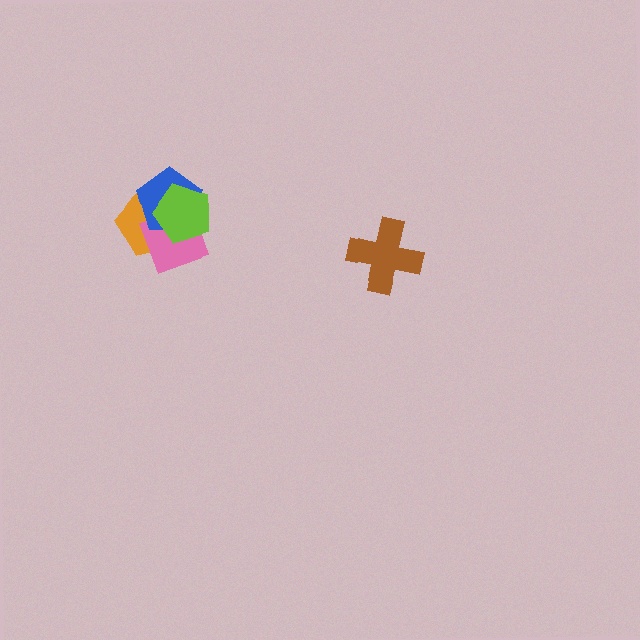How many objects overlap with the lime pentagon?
3 objects overlap with the lime pentagon.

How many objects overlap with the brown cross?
0 objects overlap with the brown cross.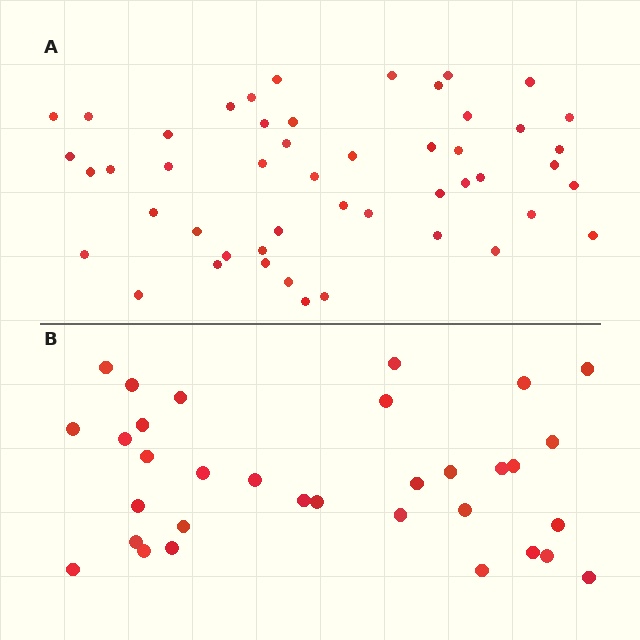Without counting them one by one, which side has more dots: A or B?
Region A (the top region) has more dots.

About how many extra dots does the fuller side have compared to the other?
Region A has approximately 15 more dots than region B.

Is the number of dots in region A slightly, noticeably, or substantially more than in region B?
Region A has substantially more. The ratio is roughly 1.5 to 1.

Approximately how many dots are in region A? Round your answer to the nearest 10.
About 50 dots. (The exact count is 49, which rounds to 50.)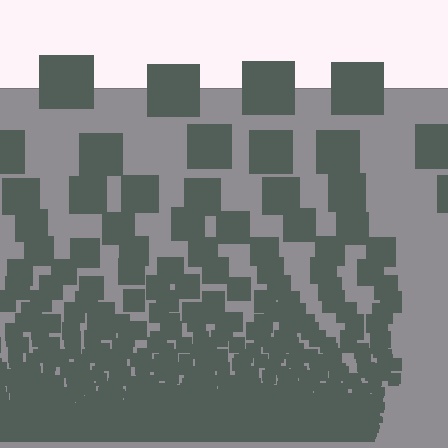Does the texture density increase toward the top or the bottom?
Density increases toward the bottom.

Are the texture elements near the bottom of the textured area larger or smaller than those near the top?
Smaller. The gradient is inverted — elements near the bottom are smaller and denser.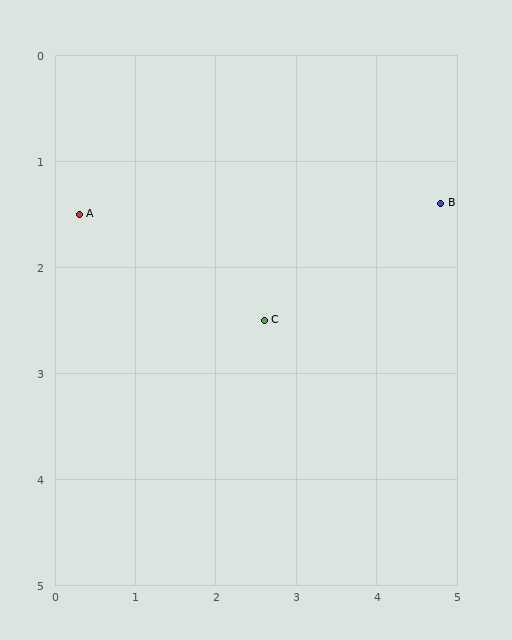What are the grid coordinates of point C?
Point C is at approximately (2.6, 2.5).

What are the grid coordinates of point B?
Point B is at approximately (4.8, 1.4).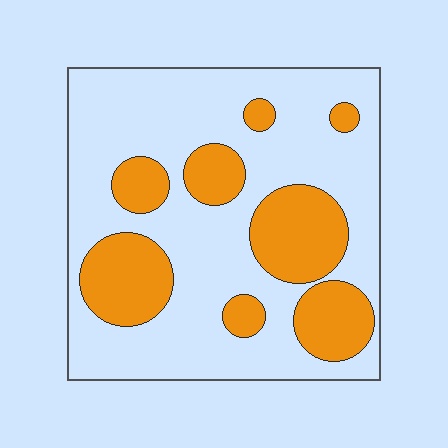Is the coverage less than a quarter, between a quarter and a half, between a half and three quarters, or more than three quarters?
Between a quarter and a half.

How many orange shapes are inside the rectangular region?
8.